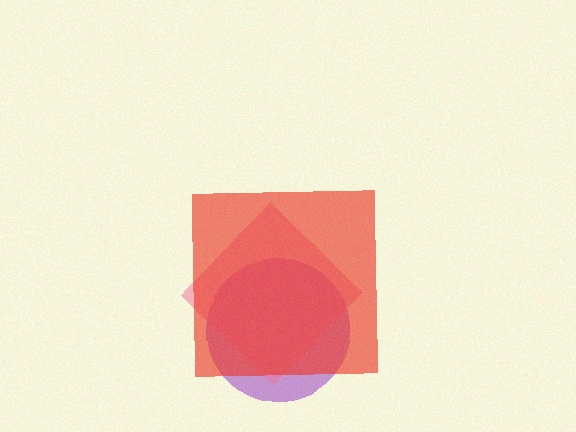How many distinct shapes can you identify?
There are 3 distinct shapes: a purple circle, a pink diamond, a red square.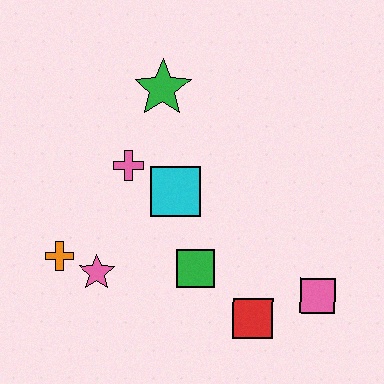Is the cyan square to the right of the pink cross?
Yes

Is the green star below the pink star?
No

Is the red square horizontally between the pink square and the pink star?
Yes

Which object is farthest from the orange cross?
The pink square is farthest from the orange cross.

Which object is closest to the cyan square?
The pink cross is closest to the cyan square.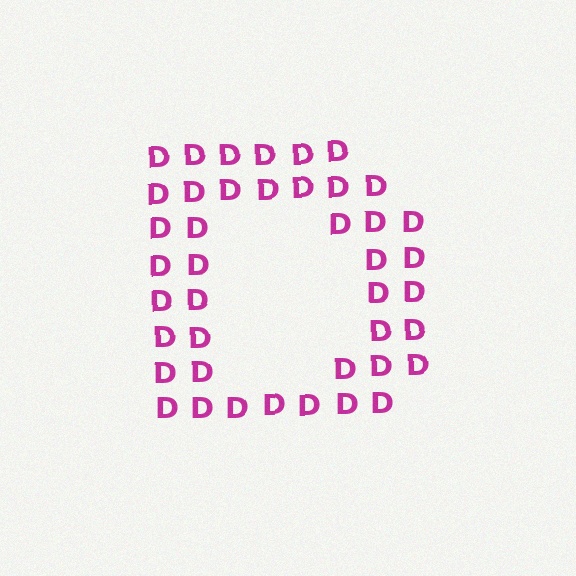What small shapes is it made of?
It is made of small letter D's.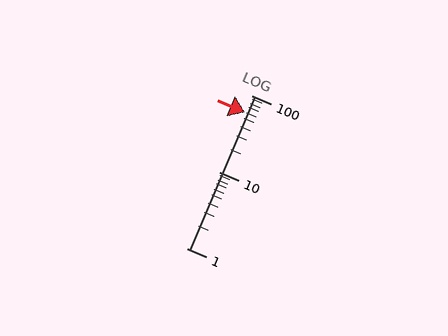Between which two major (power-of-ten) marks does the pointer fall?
The pointer is between 10 and 100.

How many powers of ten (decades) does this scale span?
The scale spans 2 decades, from 1 to 100.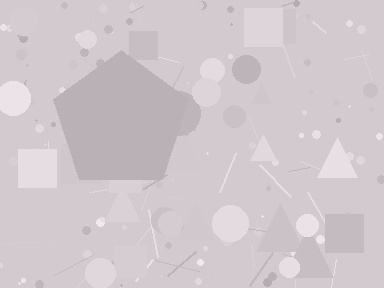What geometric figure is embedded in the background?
A pentagon is embedded in the background.